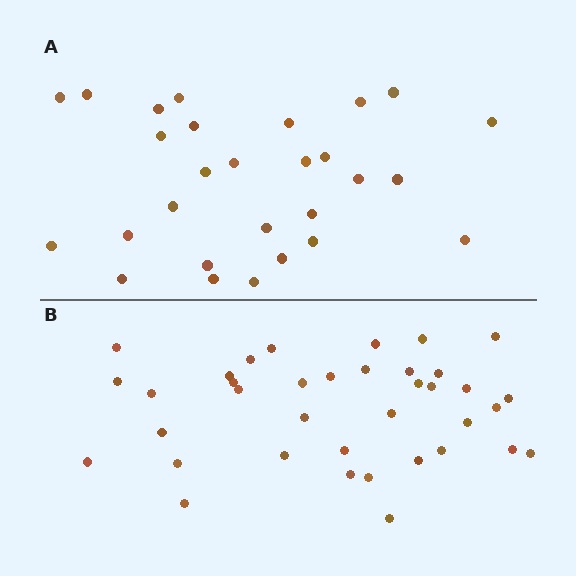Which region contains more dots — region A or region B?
Region B (the bottom region) has more dots.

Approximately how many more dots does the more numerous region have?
Region B has roughly 8 or so more dots than region A.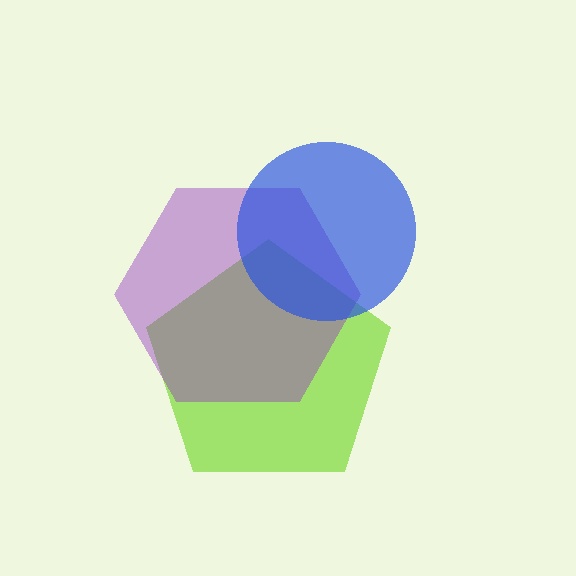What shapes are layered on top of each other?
The layered shapes are: a lime pentagon, a purple hexagon, a blue circle.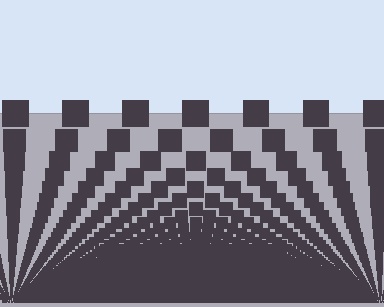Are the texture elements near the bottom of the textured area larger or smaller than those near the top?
Smaller. The gradient is inverted — elements near the bottom are smaller and denser.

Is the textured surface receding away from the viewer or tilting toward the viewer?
The surface appears to tilt toward the viewer. Texture elements get larger and sparser toward the top.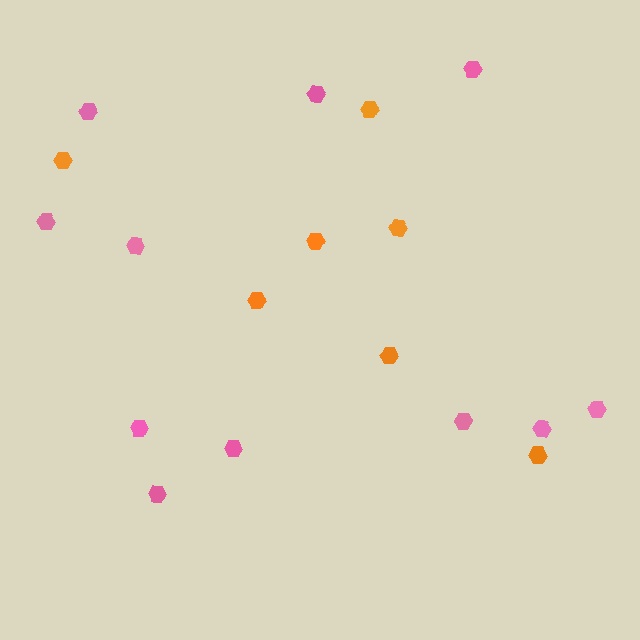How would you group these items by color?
There are 2 groups: one group of pink hexagons (11) and one group of orange hexagons (7).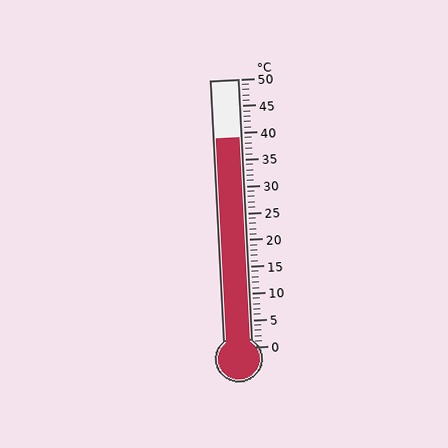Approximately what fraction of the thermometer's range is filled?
The thermometer is filled to approximately 80% of its range.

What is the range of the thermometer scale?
The thermometer scale ranges from 0°C to 50°C.